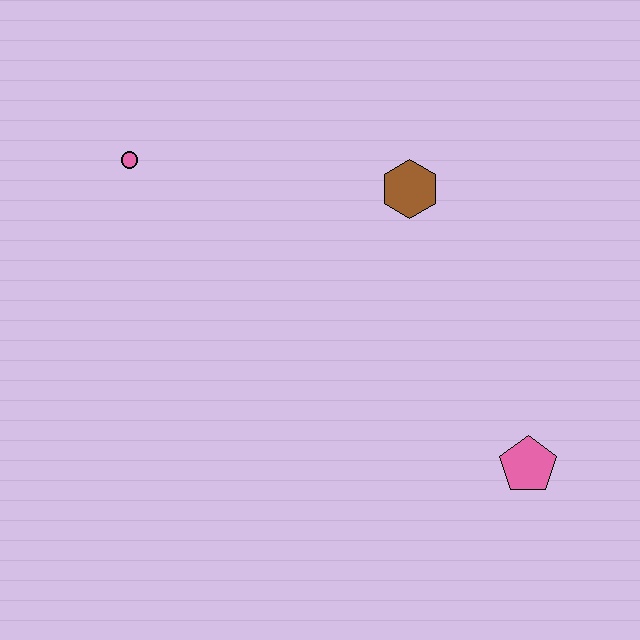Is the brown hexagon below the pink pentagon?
No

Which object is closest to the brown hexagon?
The pink circle is closest to the brown hexagon.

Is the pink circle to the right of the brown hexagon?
No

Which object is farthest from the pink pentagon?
The pink circle is farthest from the pink pentagon.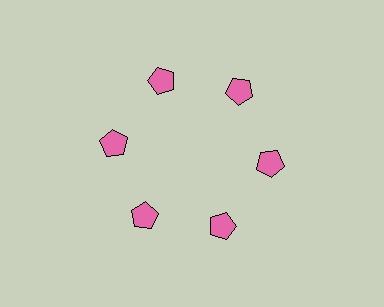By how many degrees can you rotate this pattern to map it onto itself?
The pattern maps onto itself every 60 degrees of rotation.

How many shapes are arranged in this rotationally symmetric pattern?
There are 6 shapes, arranged in 6 groups of 1.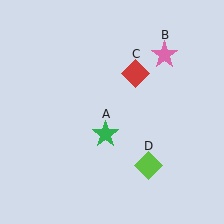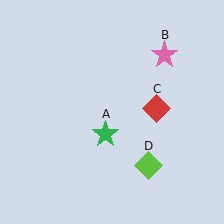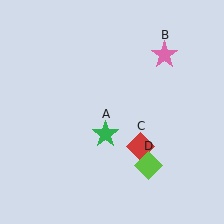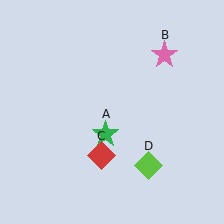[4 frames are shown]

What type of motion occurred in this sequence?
The red diamond (object C) rotated clockwise around the center of the scene.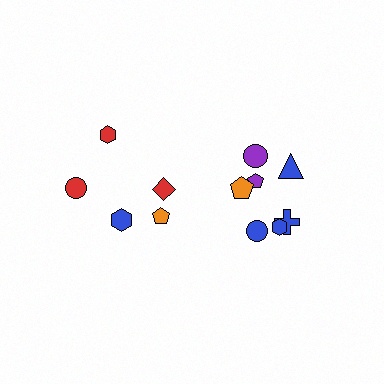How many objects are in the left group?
There are 5 objects.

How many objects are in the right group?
There are 7 objects.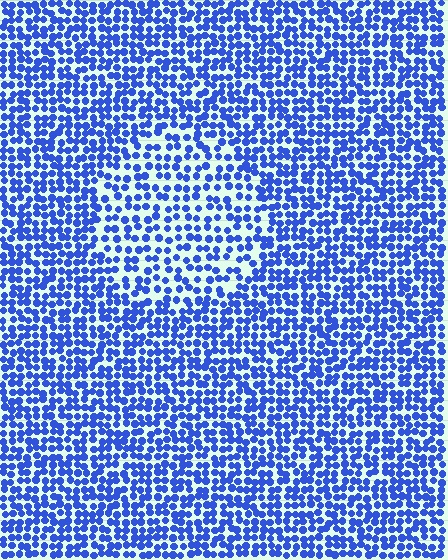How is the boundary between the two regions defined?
The boundary is defined by a change in element density (approximately 1.6x ratio). All elements are the same color, size, and shape.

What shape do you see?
I see a circle.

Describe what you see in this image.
The image contains small blue elements arranged at two different densities. A circle-shaped region is visible where the elements are less densely packed than the surrounding area.